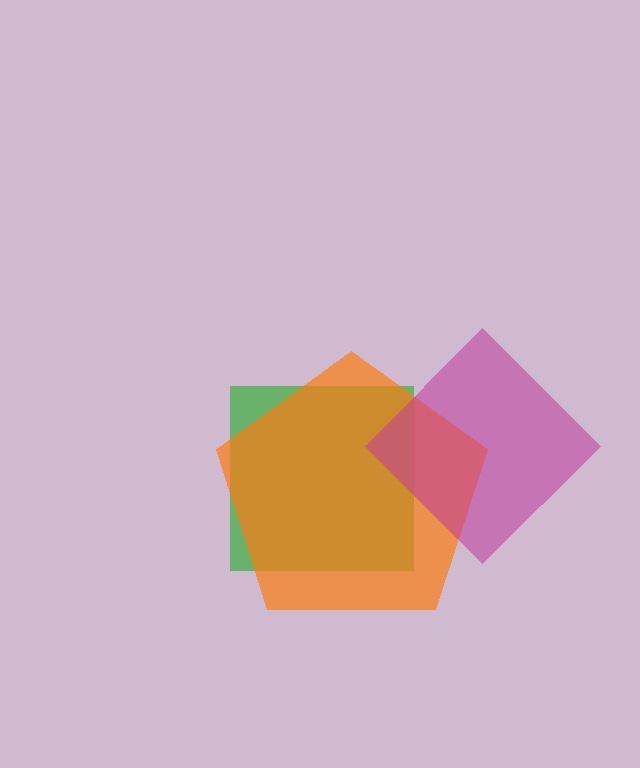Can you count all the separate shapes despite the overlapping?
Yes, there are 3 separate shapes.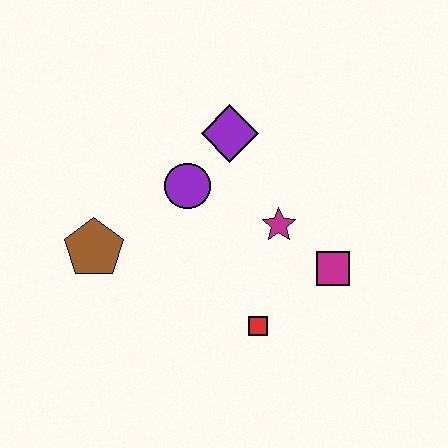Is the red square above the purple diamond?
No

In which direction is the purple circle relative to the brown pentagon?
The purple circle is to the right of the brown pentagon.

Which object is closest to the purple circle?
The purple diamond is closest to the purple circle.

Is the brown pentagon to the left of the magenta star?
Yes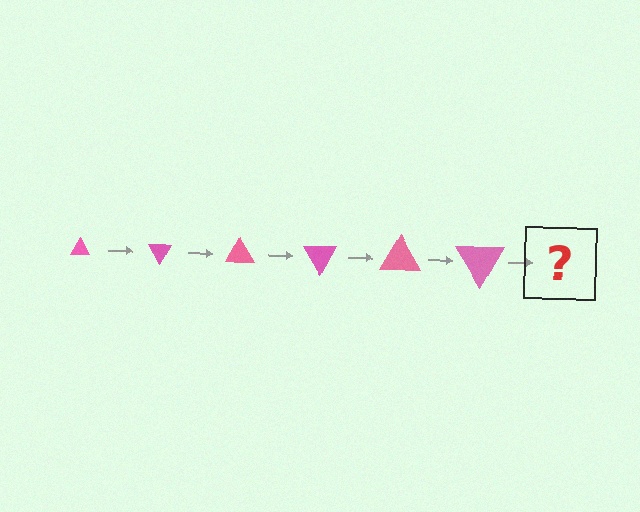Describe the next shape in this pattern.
It should be a triangle, larger than the previous one and rotated 360 degrees from the start.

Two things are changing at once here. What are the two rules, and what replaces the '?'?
The two rules are that the triangle grows larger each step and it rotates 60 degrees each step. The '?' should be a triangle, larger than the previous one and rotated 360 degrees from the start.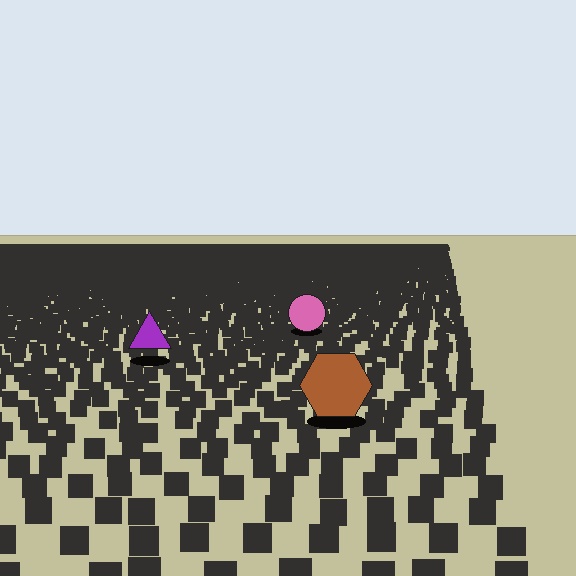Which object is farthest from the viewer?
The pink circle is farthest from the viewer. It appears smaller and the ground texture around it is denser.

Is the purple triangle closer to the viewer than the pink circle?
Yes. The purple triangle is closer — you can tell from the texture gradient: the ground texture is coarser near it.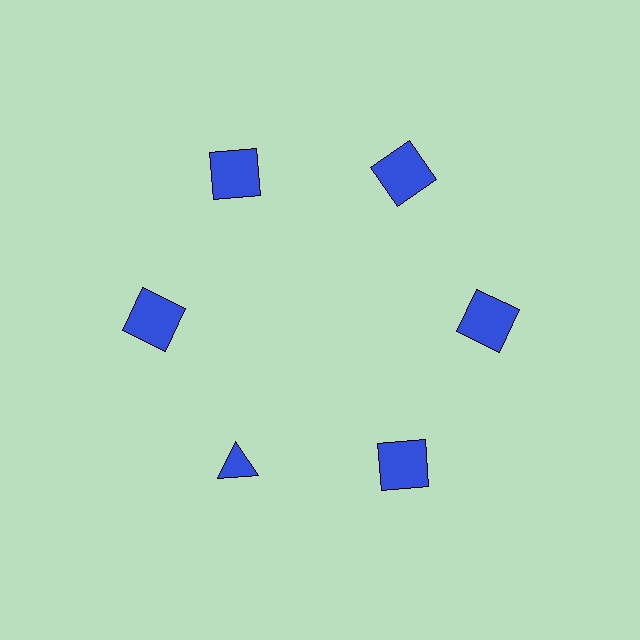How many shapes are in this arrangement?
There are 6 shapes arranged in a ring pattern.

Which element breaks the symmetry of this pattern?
The blue triangle at roughly the 7 o'clock position breaks the symmetry. All other shapes are blue squares.